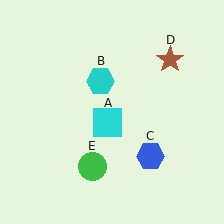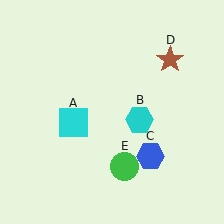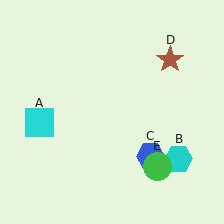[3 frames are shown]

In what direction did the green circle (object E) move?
The green circle (object E) moved right.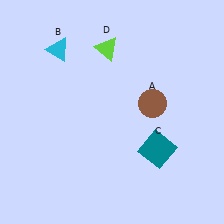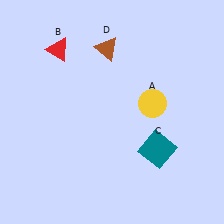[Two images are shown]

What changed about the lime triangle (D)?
In Image 1, D is lime. In Image 2, it changed to brown.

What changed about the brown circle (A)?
In Image 1, A is brown. In Image 2, it changed to yellow.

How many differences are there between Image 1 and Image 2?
There are 3 differences between the two images.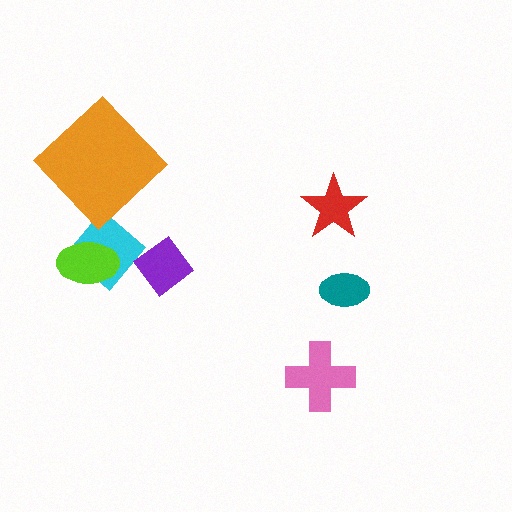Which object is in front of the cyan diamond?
The lime ellipse is in front of the cyan diamond.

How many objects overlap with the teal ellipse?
0 objects overlap with the teal ellipse.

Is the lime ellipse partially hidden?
No, no other shape covers it.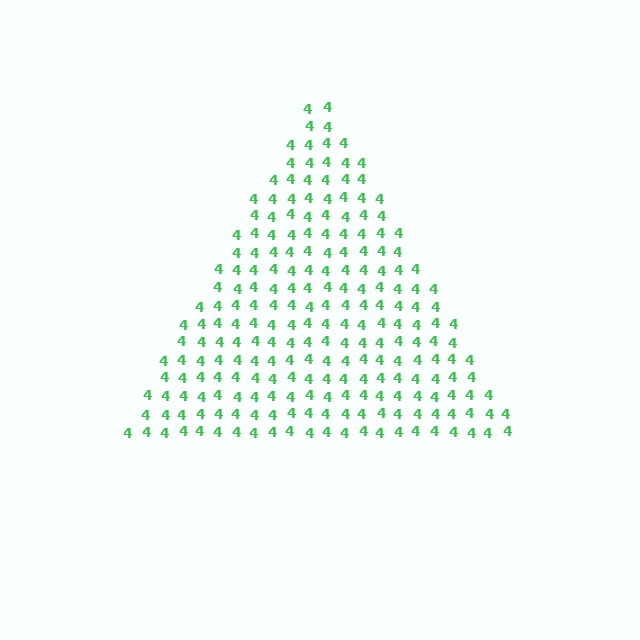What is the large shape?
The large shape is a triangle.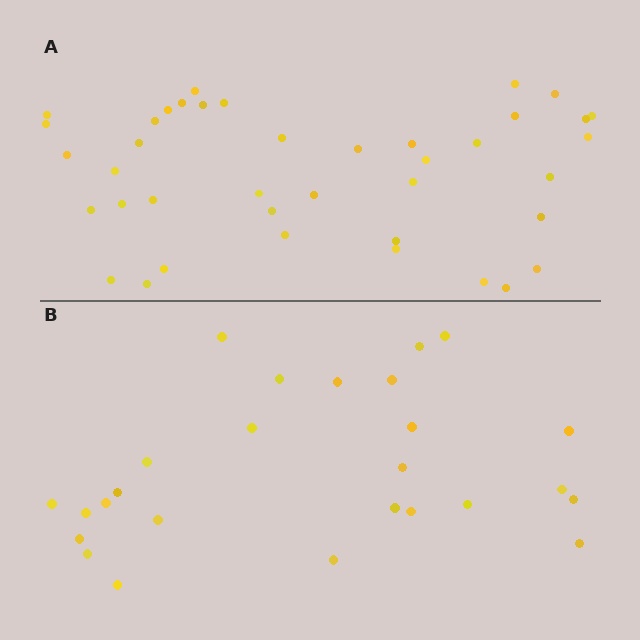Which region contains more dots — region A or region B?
Region A (the top region) has more dots.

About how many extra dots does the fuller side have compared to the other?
Region A has approximately 15 more dots than region B.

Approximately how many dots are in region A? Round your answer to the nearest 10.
About 40 dots.